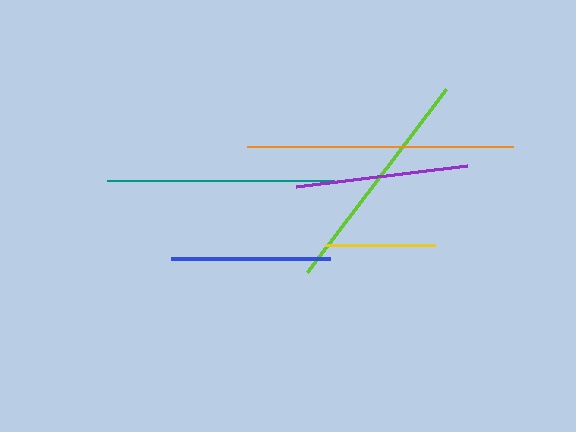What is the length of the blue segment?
The blue segment is approximately 159 pixels long.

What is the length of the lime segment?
The lime segment is approximately 229 pixels long.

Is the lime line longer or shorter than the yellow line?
The lime line is longer than the yellow line.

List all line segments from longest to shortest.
From longest to shortest: orange, lime, teal, purple, blue, yellow.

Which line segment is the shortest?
The yellow line is the shortest at approximately 110 pixels.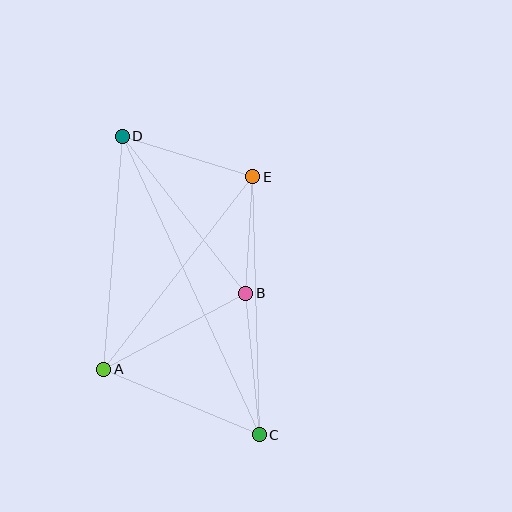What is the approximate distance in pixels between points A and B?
The distance between A and B is approximately 161 pixels.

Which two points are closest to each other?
Points B and E are closest to each other.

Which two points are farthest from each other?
Points C and D are farthest from each other.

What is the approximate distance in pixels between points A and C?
The distance between A and C is approximately 169 pixels.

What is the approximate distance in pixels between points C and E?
The distance between C and E is approximately 258 pixels.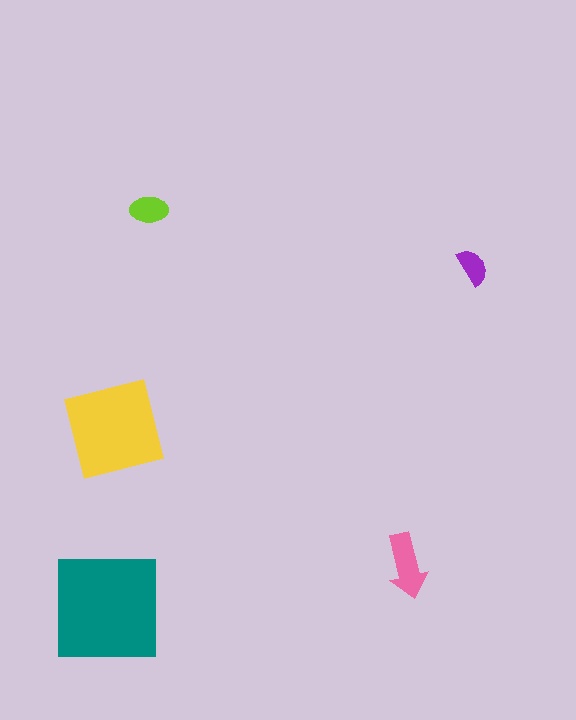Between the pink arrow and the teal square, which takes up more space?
The teal square.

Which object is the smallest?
The purple semicircle.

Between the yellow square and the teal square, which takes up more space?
The teal square.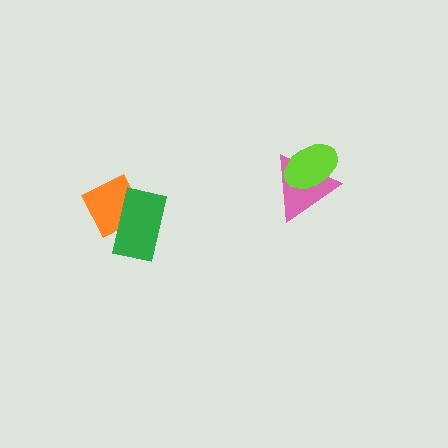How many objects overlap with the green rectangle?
1 object overlaps with the green rectangle.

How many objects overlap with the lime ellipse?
1 object overlaps with the lime ellipse.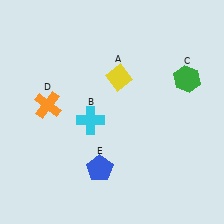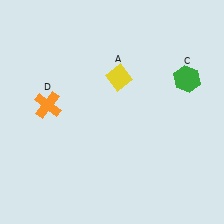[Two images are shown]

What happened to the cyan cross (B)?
The cyan cross (B) was removed in Image 2. It was in the bottom-left area of Image 1.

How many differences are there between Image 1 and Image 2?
There are 2 differences between the two images.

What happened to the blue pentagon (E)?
The blue pentagon (E) was removed in Image 2. It was in the bottom-left area of Image 1.